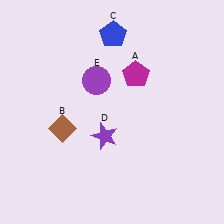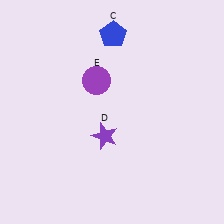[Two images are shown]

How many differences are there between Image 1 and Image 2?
There are 2 differences between the two images.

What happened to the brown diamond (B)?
The brown diamond (B) was removed in Image 2. It was in the bottom-left area of Image 1.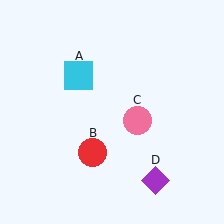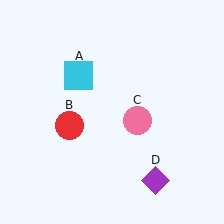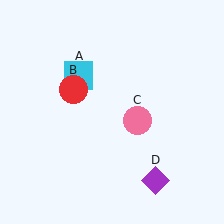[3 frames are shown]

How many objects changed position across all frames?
1 object changed position: red circle (object B).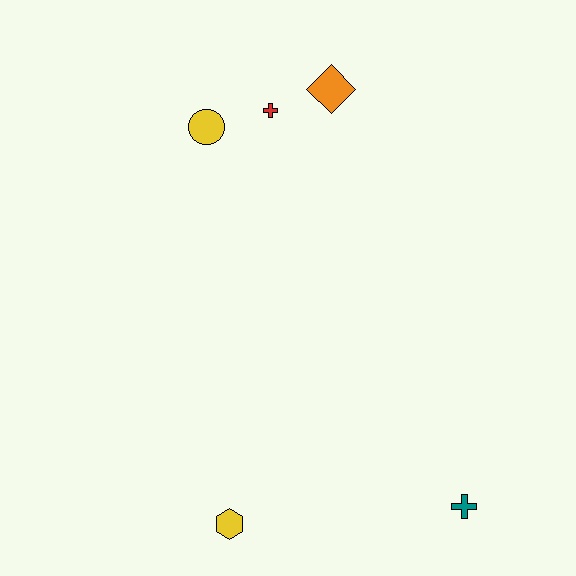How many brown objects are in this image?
There are no brown objects.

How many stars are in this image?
There are no stars.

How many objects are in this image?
There are 5 objects.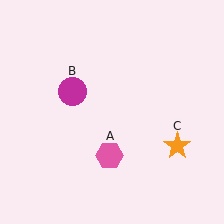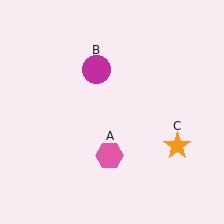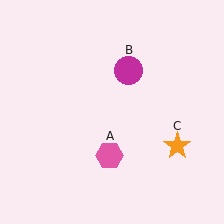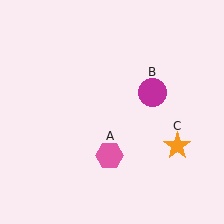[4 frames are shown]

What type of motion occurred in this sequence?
The magenta circle (object B) rotated clockwise around the center of the scene.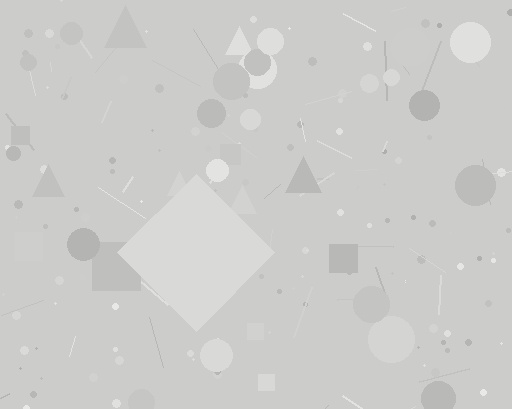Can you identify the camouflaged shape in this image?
The camouflaged shape is a diamond.